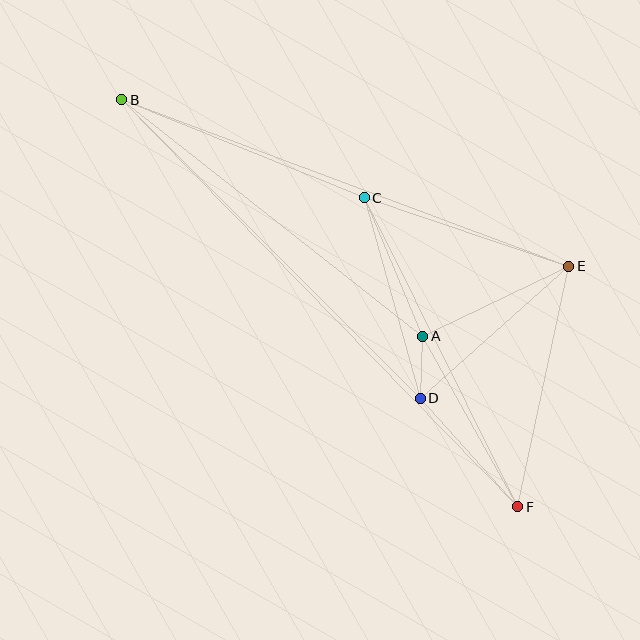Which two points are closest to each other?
Points A and D are closest to each other.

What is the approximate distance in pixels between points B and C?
The distance between B and C is approximately 262 pixels.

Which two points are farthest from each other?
Points B and F are farthest from each other.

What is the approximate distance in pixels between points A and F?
The distance between A and F is approximately 195 pixels.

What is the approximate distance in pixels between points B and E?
The distance between B and E is approximately 477 pixels.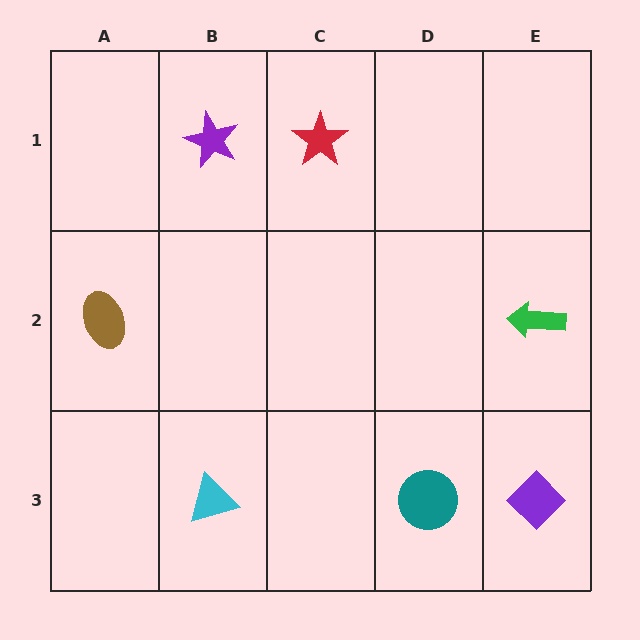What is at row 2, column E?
A green arrow.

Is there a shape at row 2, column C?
No, that cell is empty.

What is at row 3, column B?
A cyan triangle.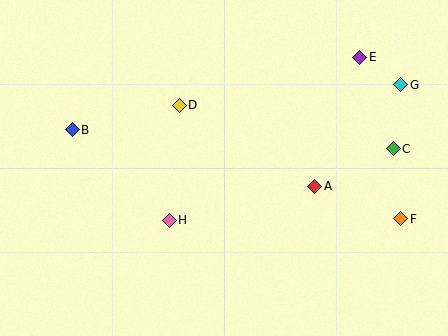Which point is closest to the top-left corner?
Point B is closest to the top-left corner.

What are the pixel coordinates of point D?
Point D is at (179, 105).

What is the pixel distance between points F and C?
The distance between F and C is 71 pixels.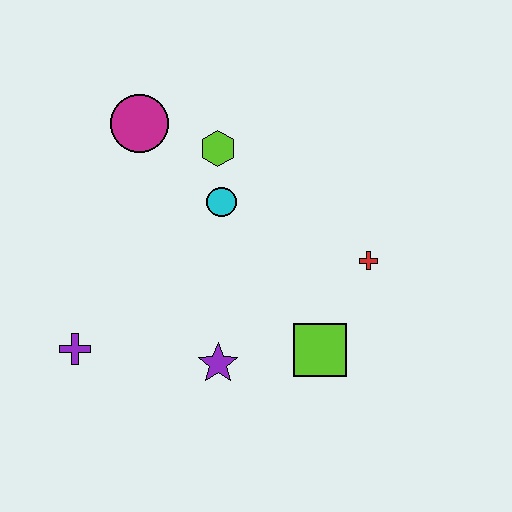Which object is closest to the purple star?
The lime square is closest to the purple star.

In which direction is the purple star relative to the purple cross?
The purple star is to the right of the purple cross.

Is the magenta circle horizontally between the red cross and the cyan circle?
No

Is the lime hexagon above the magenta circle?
No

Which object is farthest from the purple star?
The magenta circle is farthest from the purple star.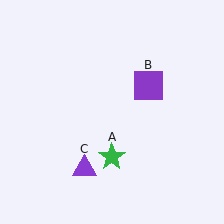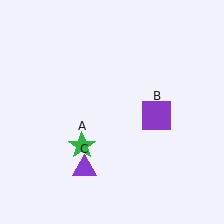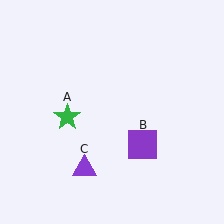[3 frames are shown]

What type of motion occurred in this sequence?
The green star (object A), purple square (object B) rotated clockwise around the center of the scene.